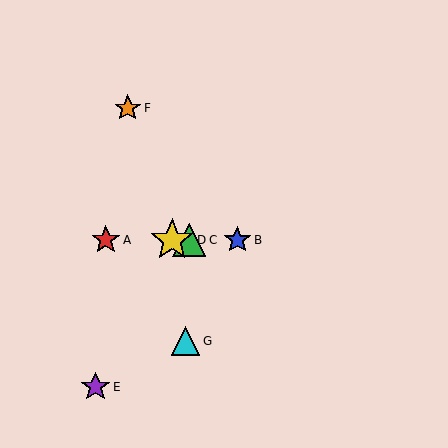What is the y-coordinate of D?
Object D is at y≈240.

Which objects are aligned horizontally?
Objects A, B, C, D are aligned horizontally.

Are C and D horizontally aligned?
Yes, both are at y≈240.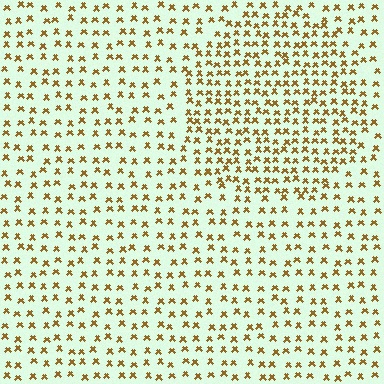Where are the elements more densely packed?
The elements are more densely packed inside the circle boundary.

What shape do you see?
I see a circle.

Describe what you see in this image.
The image contains small brown elements arranged at two different densities. A circle-shaped region is visible where the elements are more densely packed than the surrounding area.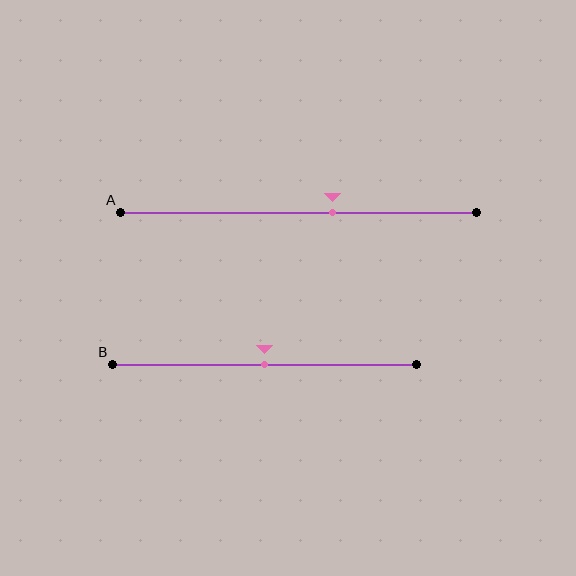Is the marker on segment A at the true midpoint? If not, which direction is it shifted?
No, the marker on segment A is shifted to the right by about 9% of the segment length.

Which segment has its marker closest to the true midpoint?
Segment B has its marker closest to the true midpoint.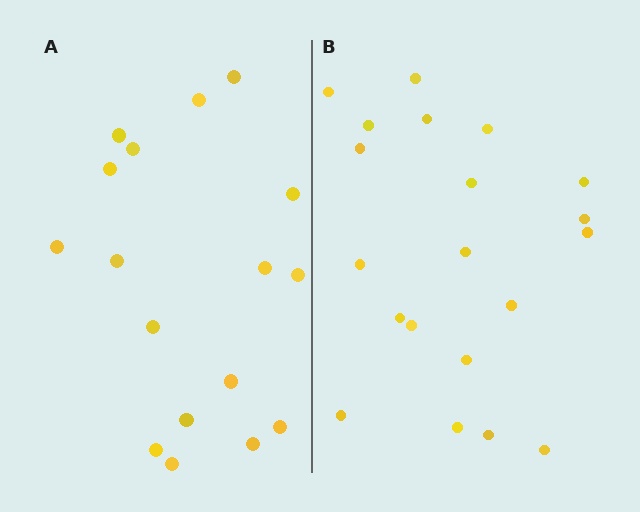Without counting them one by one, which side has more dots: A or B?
Region B (the right region) has more dots.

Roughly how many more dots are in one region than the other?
Region B has just a few more — roughly 2 or 3 more dots than region A.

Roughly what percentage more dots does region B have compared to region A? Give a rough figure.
About 20% more.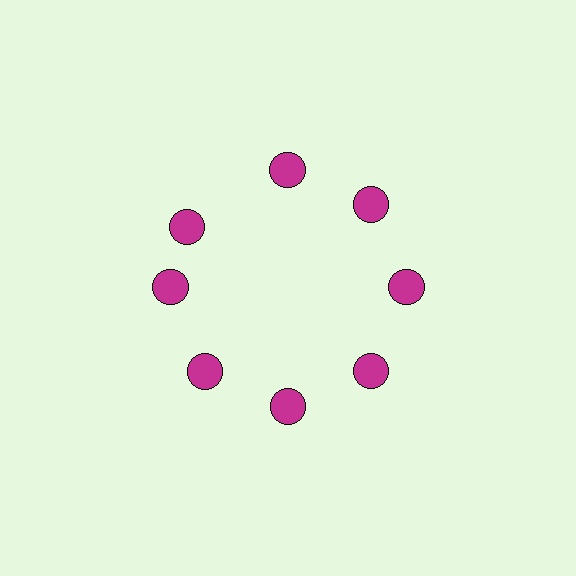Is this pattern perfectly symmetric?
No. The 8 magenta circles are arranged in a ring, but one element near the 10 o'clock position is rotated out of alignment along the ring, breaking the 8-fold rotational symmetry.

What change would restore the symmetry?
The symmetry would be restored by rotating it back into even spacing with its neighbors so that all 8 circles sit at equal angles and equal distance from the center.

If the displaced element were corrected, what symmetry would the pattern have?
It would have 8-fold rotational symmetry — the pattern would map onto itself every 45 degrees.